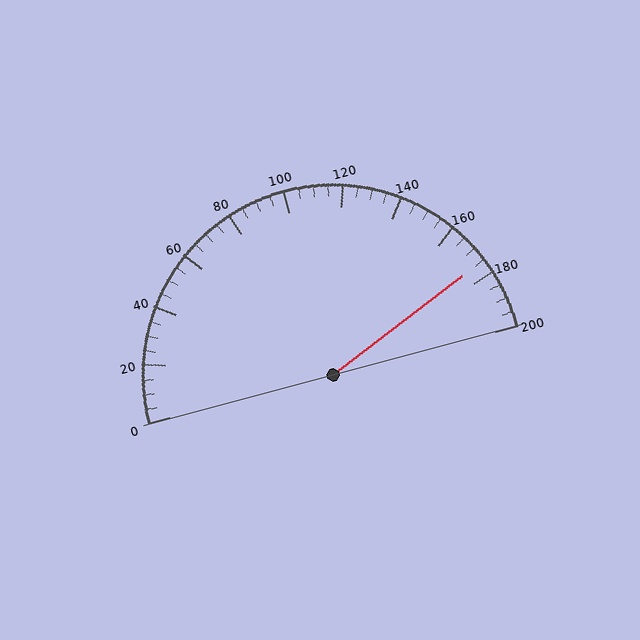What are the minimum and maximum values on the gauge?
The gauge ranges from 0 to 200.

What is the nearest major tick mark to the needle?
The nearest major tick mark is 180.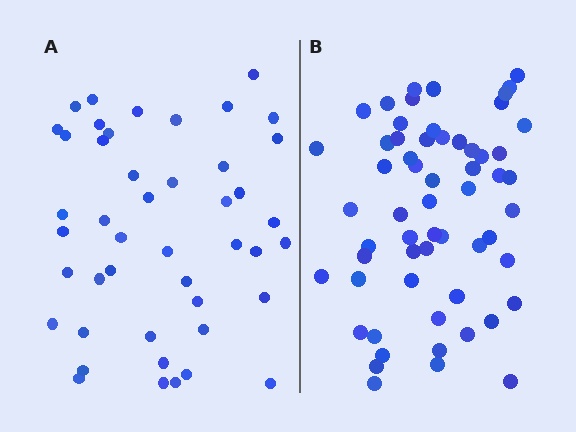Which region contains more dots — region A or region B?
Region B (the right region) has more dots.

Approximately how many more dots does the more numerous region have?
Region B has approximately 15 more dots than region A.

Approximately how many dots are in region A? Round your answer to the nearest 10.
About 40 dots. (The exact count is 45, which rounds to 40.)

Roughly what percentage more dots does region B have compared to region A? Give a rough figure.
About 30% more.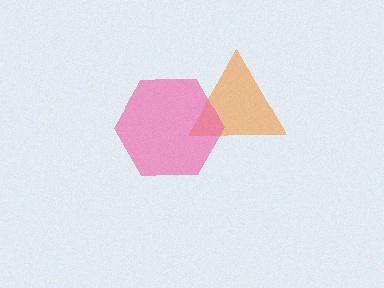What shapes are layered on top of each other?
The layered shapes are: an orange triangle, a pink hexagon.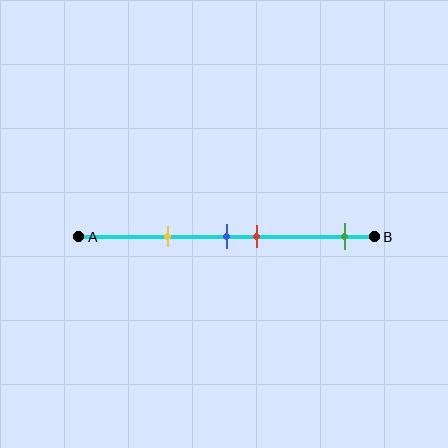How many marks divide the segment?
There are 4 marks dividing the segment.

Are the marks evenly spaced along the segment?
No, the marks are not evenly spaced.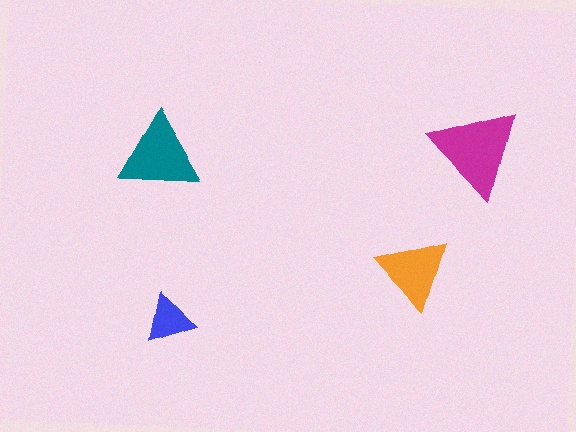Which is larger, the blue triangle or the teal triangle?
The teal one.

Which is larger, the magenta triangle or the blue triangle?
The magenta one.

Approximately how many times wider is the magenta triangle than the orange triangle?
About 1.5 times wider.